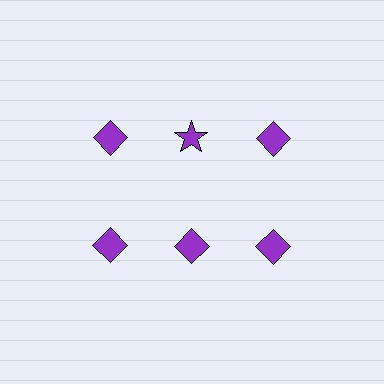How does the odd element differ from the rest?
It has a different shape: star instead of diamond.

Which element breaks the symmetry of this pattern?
The purple star in the top row, second from left column breaks the symmetry. All other shapes are purple diamonds.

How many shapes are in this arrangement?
There are 6 shapes arranged in a grid pattern.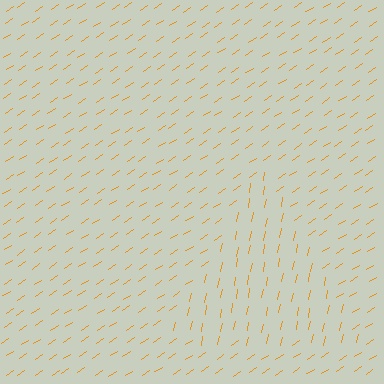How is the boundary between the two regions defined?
The boundary is defined purely by a change in line orientation (approximately 45 degrees difference). All lines are the same color and thickness.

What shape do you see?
I see a triangle.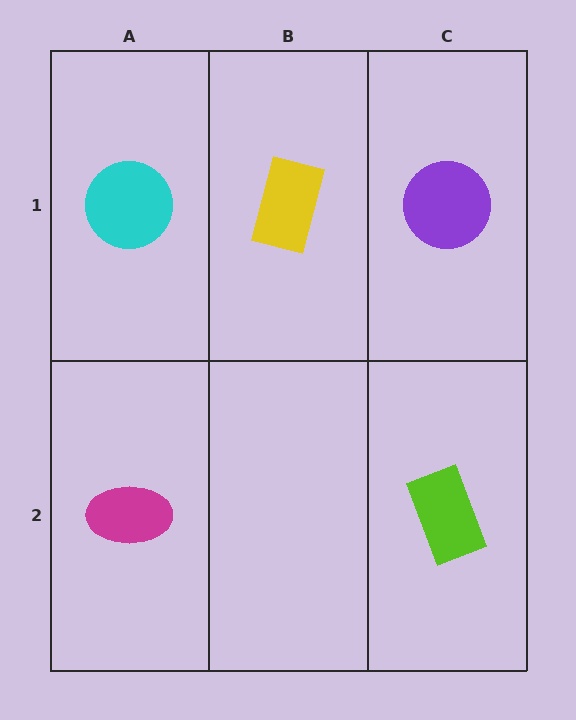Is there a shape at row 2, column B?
No, that cell is empty.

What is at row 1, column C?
A purple circle.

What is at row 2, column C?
A lime rectangle.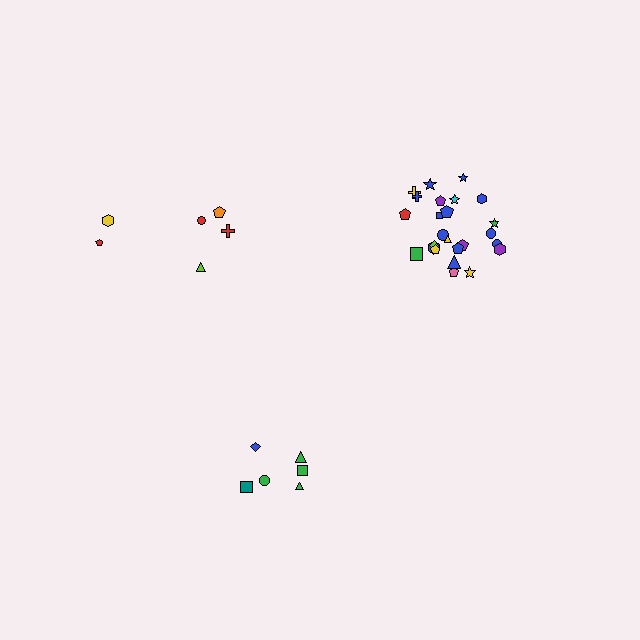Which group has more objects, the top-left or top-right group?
The top-right group.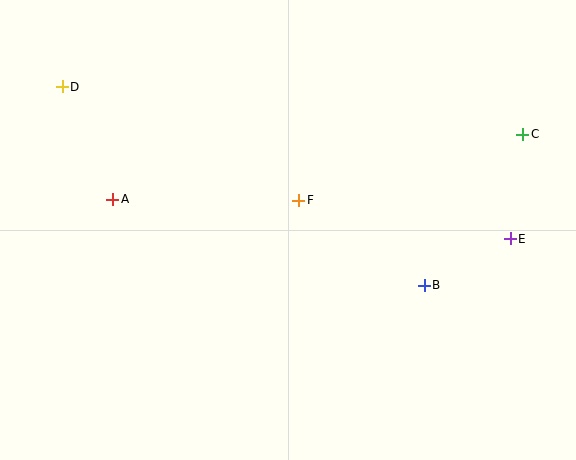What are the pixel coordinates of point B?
Point B is at (424, 285).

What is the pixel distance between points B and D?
The distance between B and D is 413 pixels.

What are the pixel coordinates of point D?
Point D is at (62, 87).